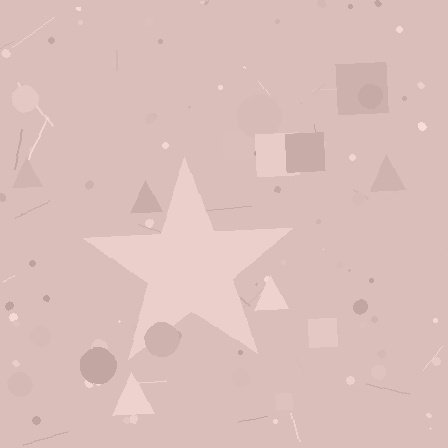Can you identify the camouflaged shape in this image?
The camouflaged shape is a star.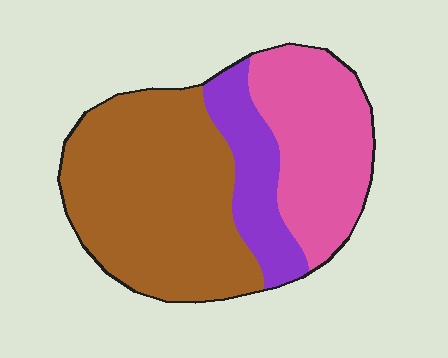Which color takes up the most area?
Brown, at roughly 50%.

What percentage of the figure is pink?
Pink takes up between a sixth and a third of the figure.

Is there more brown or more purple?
Brown.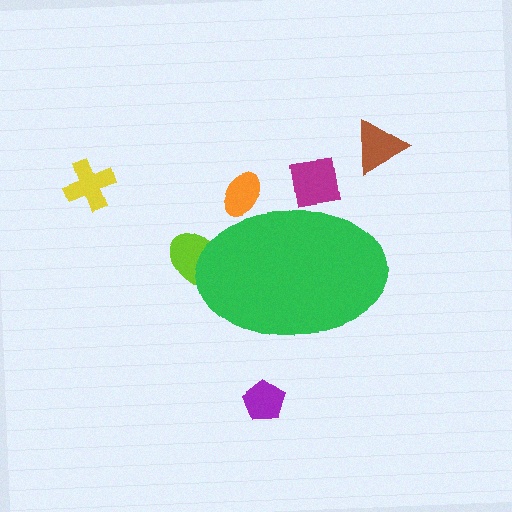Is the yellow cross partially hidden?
No, the yellow cross is fully visible.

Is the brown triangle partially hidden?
No, the brown triangle is fully visible.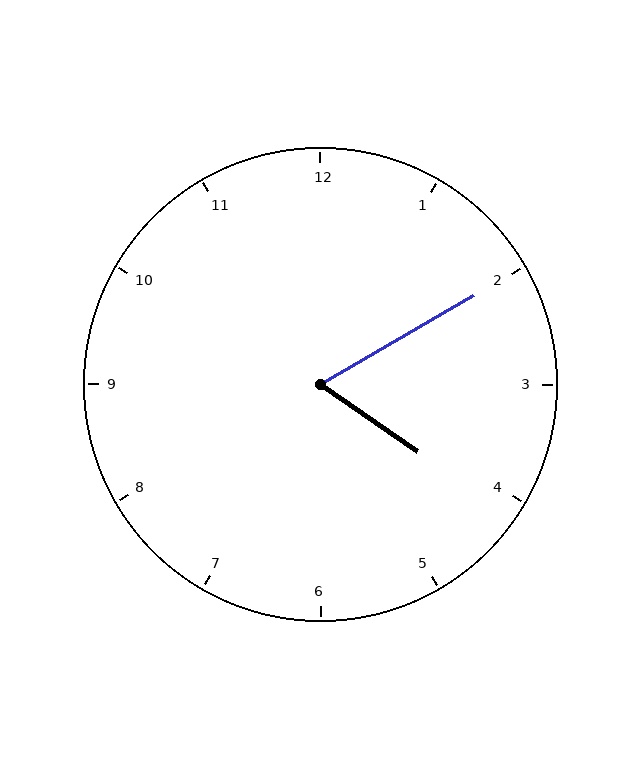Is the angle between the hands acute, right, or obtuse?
It is acute.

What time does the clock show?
4:10.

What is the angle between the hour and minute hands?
Approximately 65 degrees.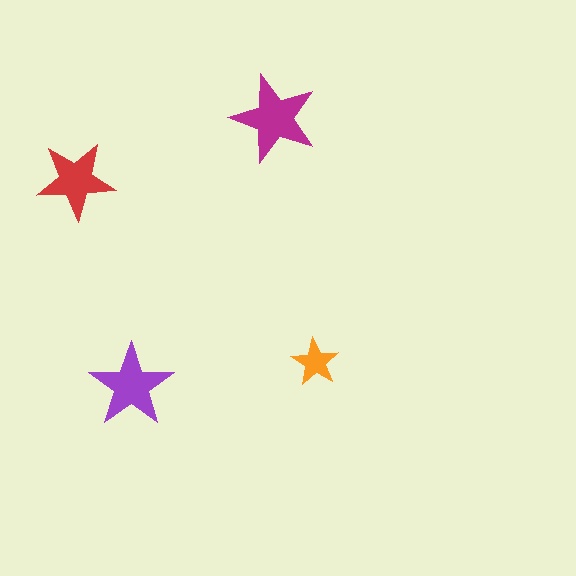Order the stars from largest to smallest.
the magenta one, the purple one, the red one, the orange one.